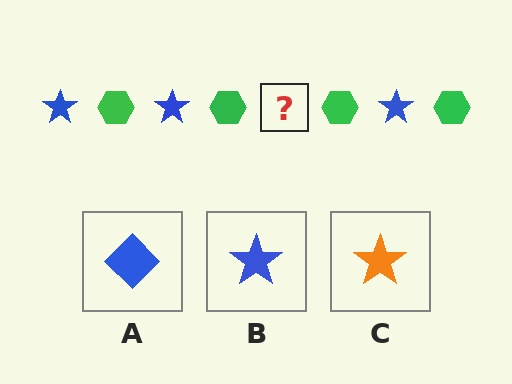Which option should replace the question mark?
Option B.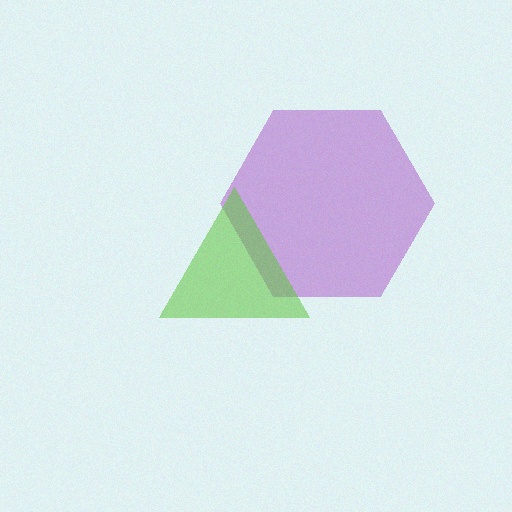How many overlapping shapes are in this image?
There are 2 overlapping shapes in the image.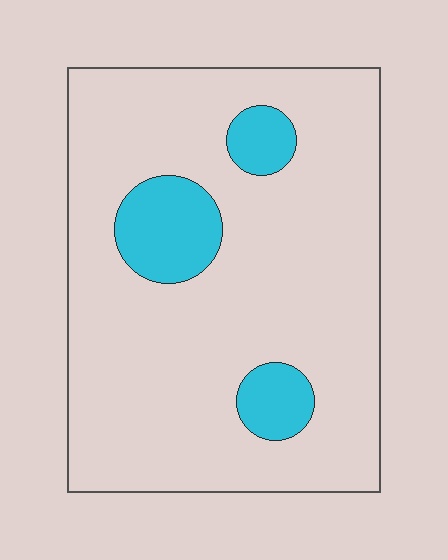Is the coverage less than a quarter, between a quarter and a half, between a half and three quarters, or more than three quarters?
Less than a quarter.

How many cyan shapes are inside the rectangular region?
3.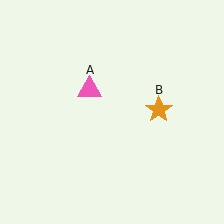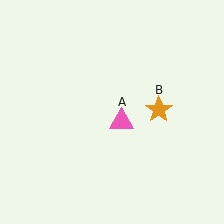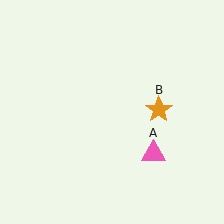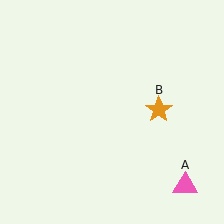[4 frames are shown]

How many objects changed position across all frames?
1 object changed position: pink triangle (object A).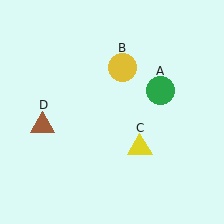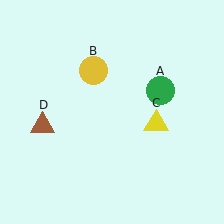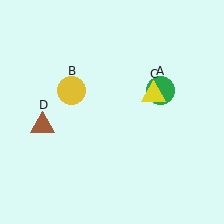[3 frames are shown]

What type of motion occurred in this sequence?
The yellow circle (object B), yellow triangle (object C) rotated counterclockwise around the center of the scene.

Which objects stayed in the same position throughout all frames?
Green circle (object A) and brown triangle (object D) remained stationary.